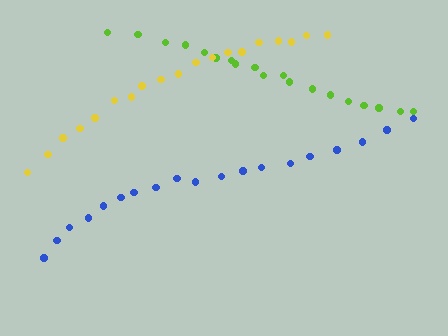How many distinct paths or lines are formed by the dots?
There are 3 distinct paths.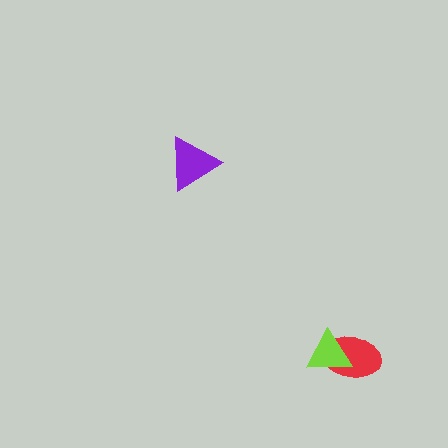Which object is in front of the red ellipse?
The lime triangle is in front of the red ellipse.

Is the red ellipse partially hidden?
Yes, it is partially covered by another shape.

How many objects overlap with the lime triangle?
1 object overlaps with the lime triangle.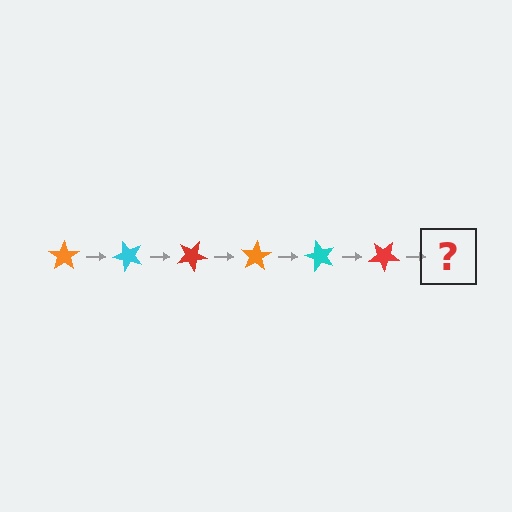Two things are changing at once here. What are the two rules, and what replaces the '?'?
The two rules are that it rotates 50 degrees each step and the color cycles through orange, cyan, and red. The '?' should be an orange star, rotated 300 degrees from the start.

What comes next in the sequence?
The next element should be an orange star, rotated 300 degrees from the start.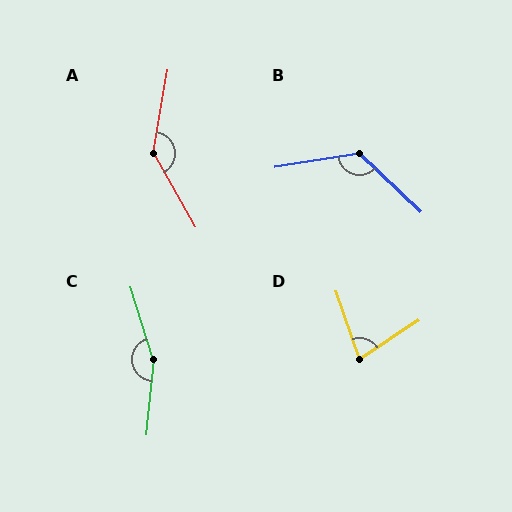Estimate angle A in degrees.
Approximately 141 degrees.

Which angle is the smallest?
D, at approximately 75 degrees.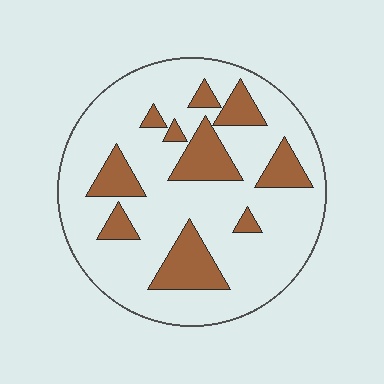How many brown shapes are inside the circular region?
10.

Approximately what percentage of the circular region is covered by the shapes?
Approximately 20%.